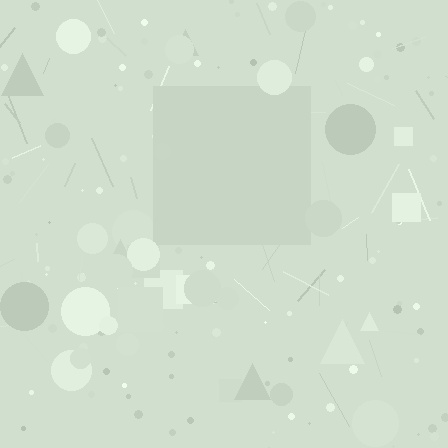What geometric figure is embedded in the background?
A square is embedded in the background.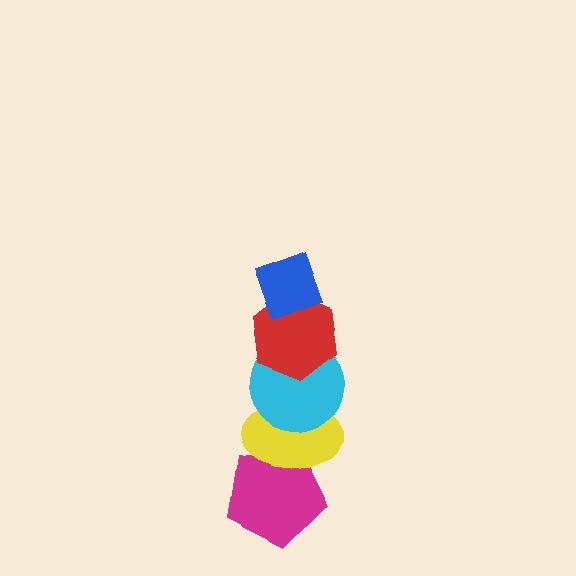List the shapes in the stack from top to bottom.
From top to bottom: the blue diamond, the red hexagon, the cyan circle, the yellow ellipse, the magenta pentagon.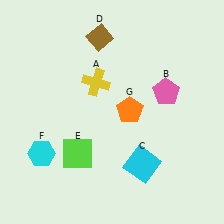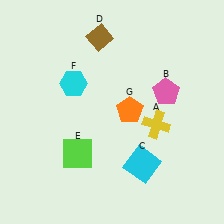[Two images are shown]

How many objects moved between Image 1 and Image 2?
2 objects moved between the two images.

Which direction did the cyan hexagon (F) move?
The cyan hexagon (F) moved up.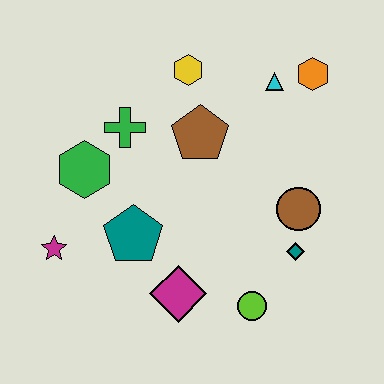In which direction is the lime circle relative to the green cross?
The lime circle is below the green cross.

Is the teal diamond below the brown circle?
Yes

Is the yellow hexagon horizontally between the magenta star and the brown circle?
Yes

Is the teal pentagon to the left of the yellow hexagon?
Yes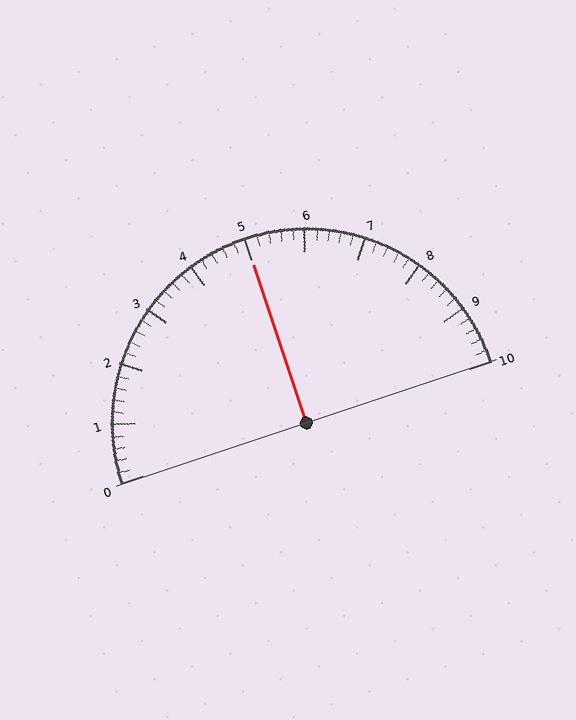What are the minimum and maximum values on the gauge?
The gauge ranges from 0 to 10.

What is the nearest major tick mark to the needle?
The nearest major tick mark is 5.